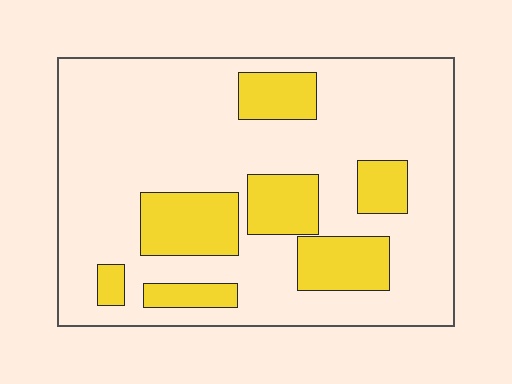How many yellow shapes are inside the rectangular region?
7.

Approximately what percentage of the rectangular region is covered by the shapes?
Approximately 25%.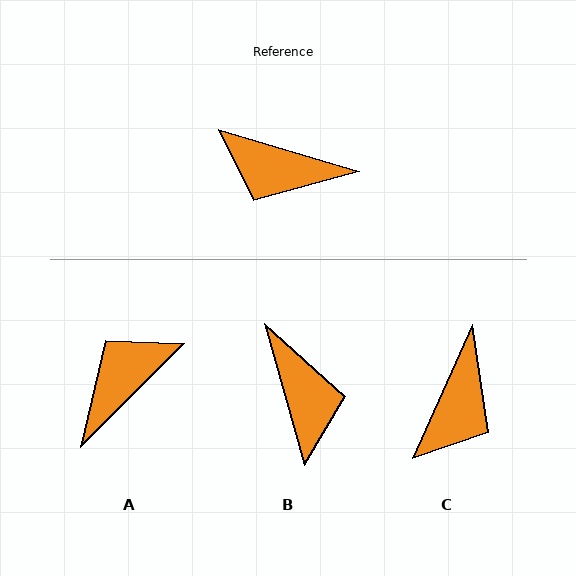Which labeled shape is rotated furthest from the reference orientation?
B, about 123 degrees away.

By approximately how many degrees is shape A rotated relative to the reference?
Approximately 118 degrees clockwise.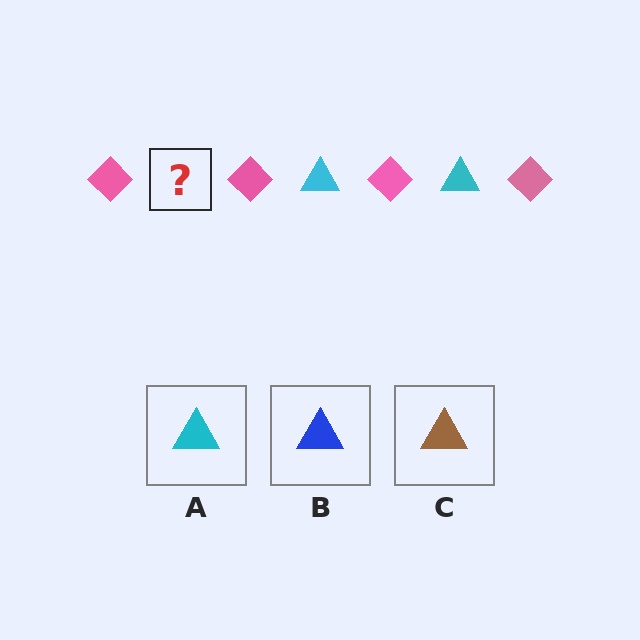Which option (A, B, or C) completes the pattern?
A.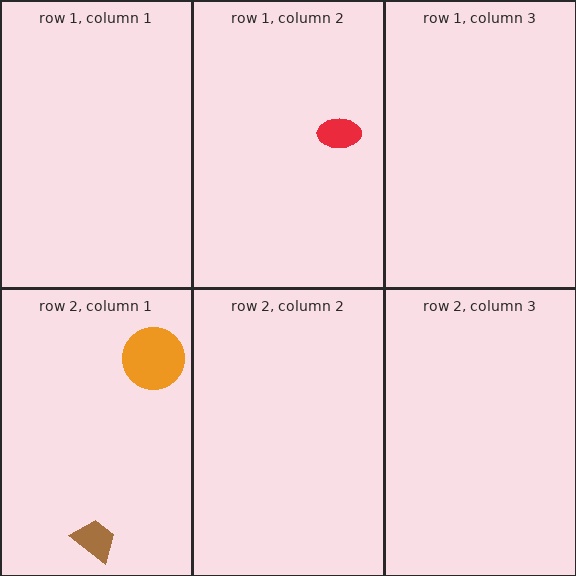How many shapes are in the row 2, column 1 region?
2.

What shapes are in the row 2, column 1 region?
The orange circle, the brown trapezoid.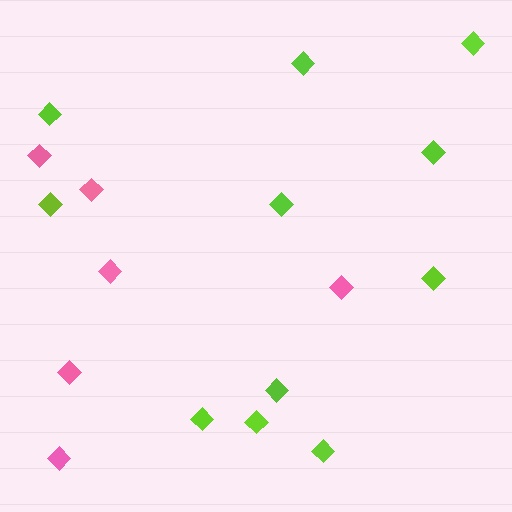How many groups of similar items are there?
There are 2 groups: one group of pink diamonds (6) and one group of lime diamonds (11).